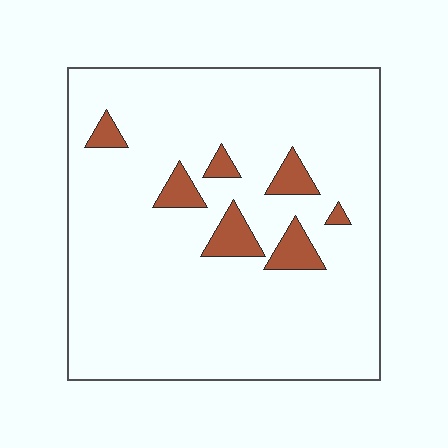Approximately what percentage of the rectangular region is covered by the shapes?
Approximately 10%.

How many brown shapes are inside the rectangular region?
7.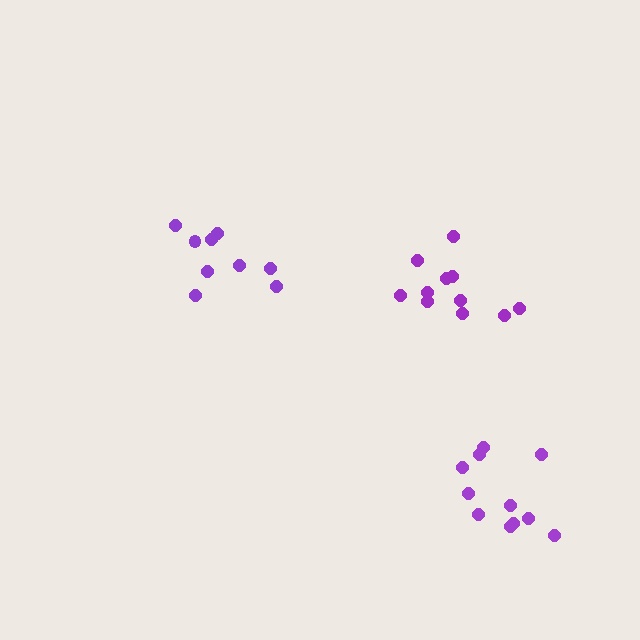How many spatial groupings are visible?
There are 3 spatial groupings.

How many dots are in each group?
Group 1: 11 dots, Group 2: 11 dots, Group 3: 9 dots (31 total).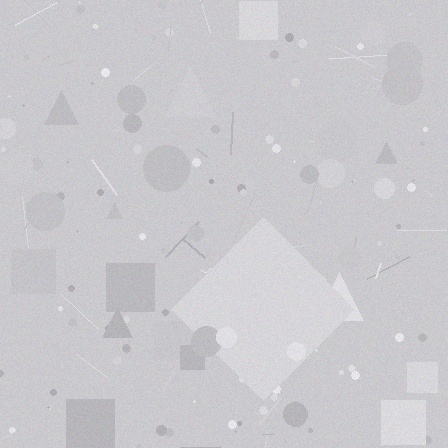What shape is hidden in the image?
A diamond is hidden in the image.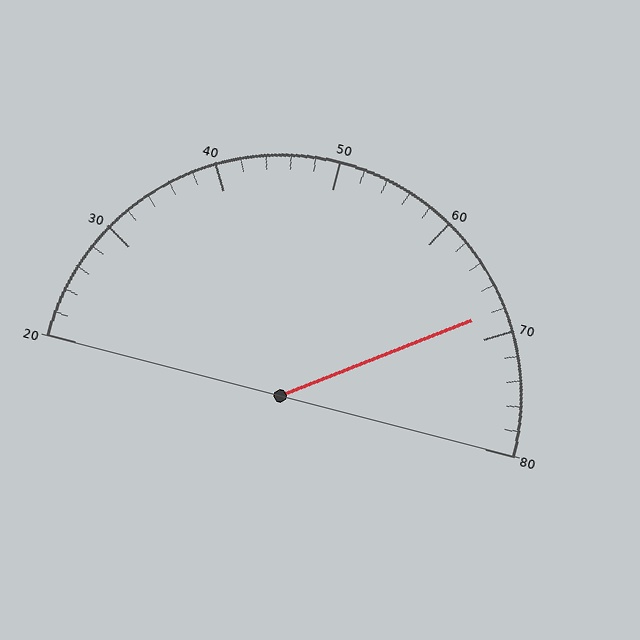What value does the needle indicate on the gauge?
The needle indicates approximately 68.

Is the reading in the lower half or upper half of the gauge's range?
The reading is in the upper half of the range (20 to 80).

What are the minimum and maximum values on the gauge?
The gauge ranges from 20 to 80.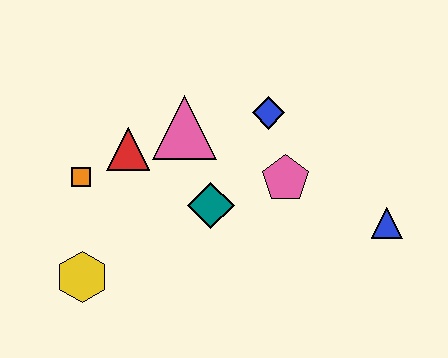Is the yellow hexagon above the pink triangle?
No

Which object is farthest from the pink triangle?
The blue triangle is farthest from the pink triangle.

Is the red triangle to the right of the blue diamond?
No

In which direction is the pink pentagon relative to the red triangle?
The pink pentagon is to the right of the red triangle.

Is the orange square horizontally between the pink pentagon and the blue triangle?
No